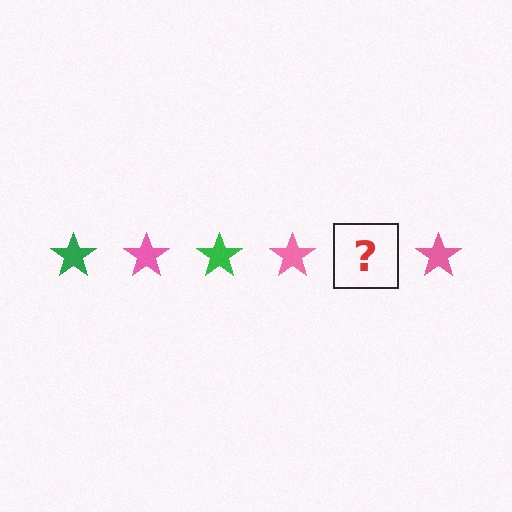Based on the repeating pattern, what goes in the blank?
The blank should be a green star.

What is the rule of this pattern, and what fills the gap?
The rule is that the pattern cycles through green, pink stars. The gap should be filled with a green star.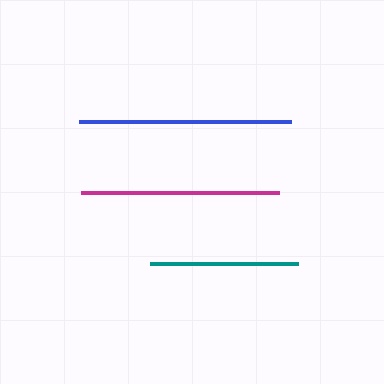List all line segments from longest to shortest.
From longest to shortest: blue, magenta, teal.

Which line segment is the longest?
The blue line is the longest at approximately 213 pixels.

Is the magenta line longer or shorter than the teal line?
The magenta line is longer than the teal line.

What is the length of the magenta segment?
The magenta segment is approximately 199 pixels long.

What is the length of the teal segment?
The teal segment is approximately 148 pixels long.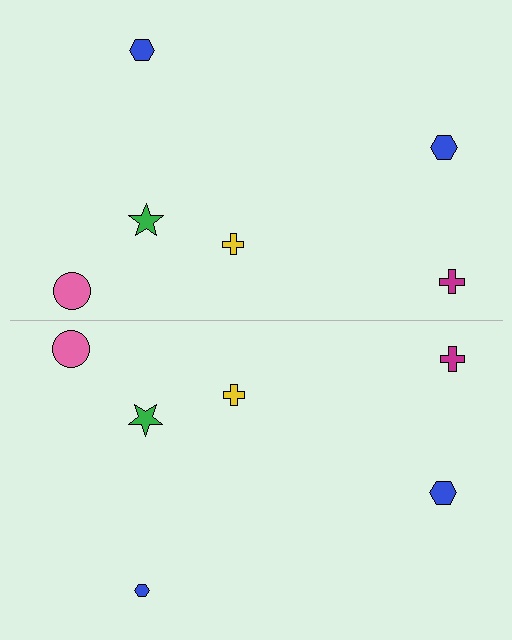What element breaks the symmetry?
The blue hexagon on the bottom side has a different size than its mirror counterpart.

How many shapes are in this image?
There are 12 shapes in this image.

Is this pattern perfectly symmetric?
No, the pattern is not perfectly symmetric. The blue hexagon on the bottom side has a different size than its mirror counterpart.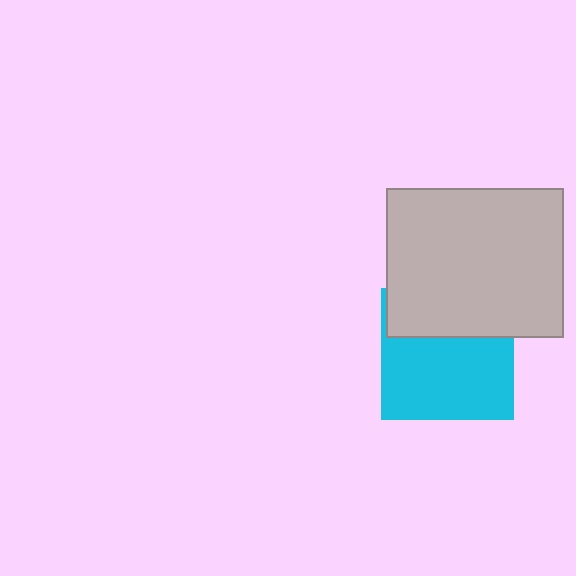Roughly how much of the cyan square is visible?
About half of it is visible (roughly 63%).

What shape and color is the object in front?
The object in front is a light gray rectangle.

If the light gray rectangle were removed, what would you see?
You would see the complete cyan square.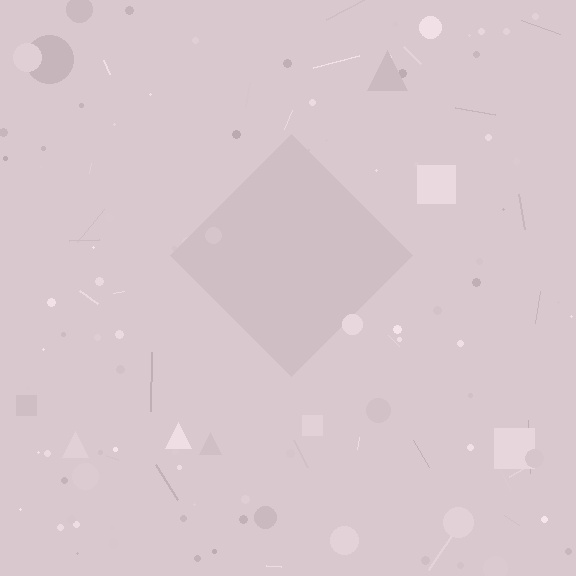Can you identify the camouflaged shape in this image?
The camouflaged shape is a diamond.